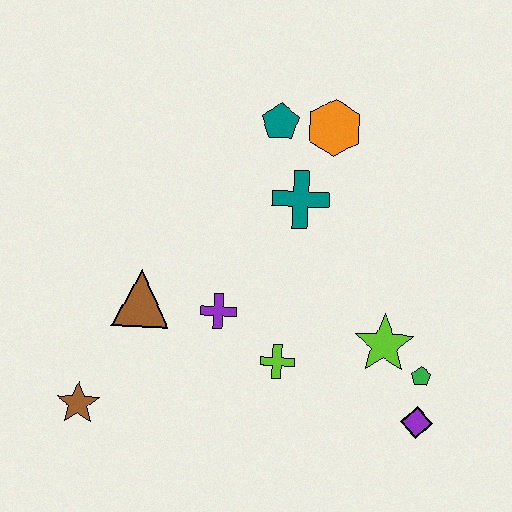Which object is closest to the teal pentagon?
The orange hexagon is closest to the teal pentagon.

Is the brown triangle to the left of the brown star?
No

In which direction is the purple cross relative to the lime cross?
The purple cross is to the left of the lime cross.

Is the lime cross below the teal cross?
Yes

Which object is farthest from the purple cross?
The purple diamond is farthest from the purple cross.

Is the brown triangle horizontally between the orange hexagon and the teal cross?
No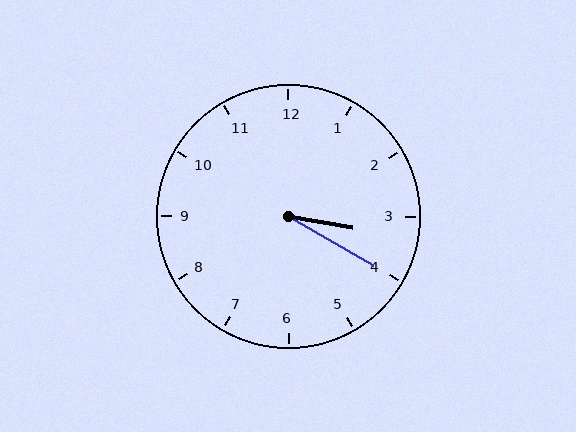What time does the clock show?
3:20.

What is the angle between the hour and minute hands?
Approximately 20 degrees.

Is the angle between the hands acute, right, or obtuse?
It is acute.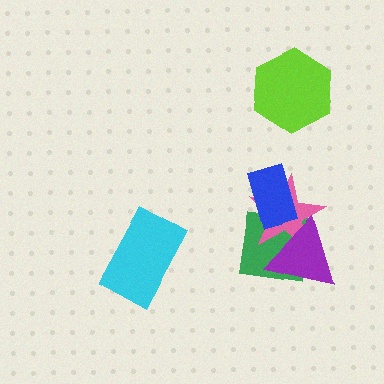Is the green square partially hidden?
Yes, it is partially covered by another shape.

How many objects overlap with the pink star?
3 objects overlap with the pink star.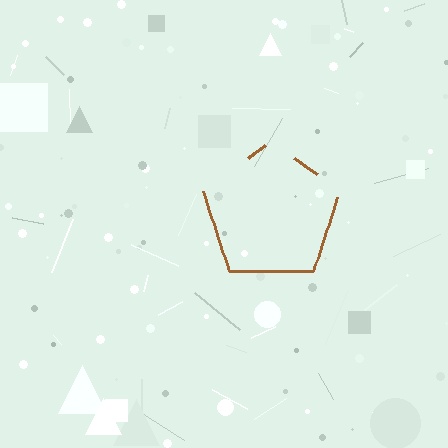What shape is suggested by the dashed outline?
The dashed outline suggests a pentagon.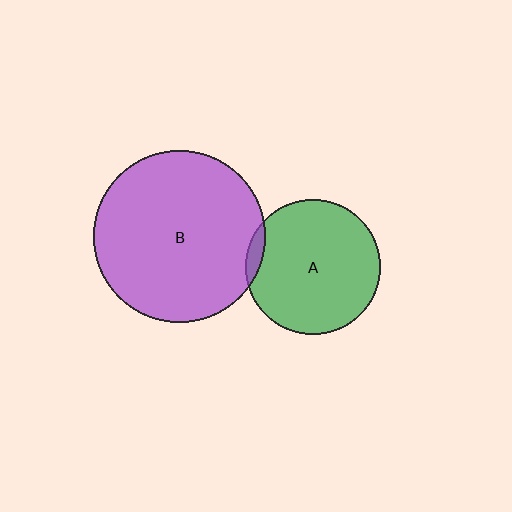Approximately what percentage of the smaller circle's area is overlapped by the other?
Approximately 5%.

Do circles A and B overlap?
Yes.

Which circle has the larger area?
Circle B (purple).